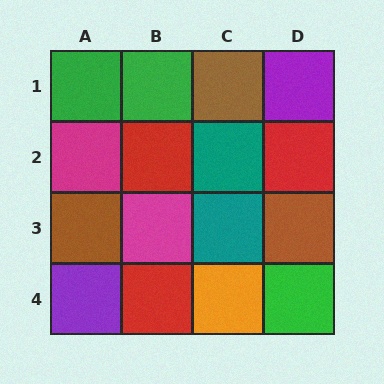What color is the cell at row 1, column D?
Purple.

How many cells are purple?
2 cells are purple.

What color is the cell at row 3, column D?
Brown.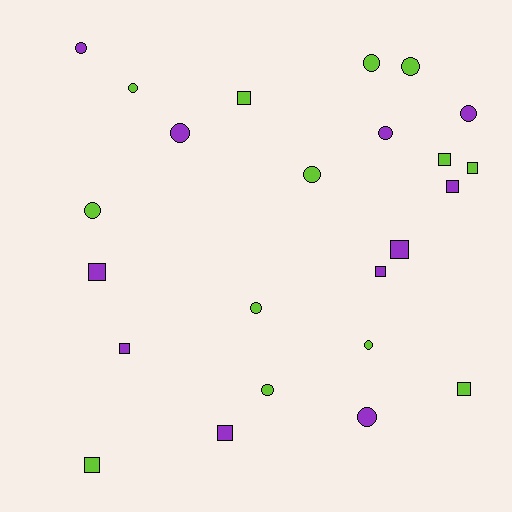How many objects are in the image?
There are 24 objects.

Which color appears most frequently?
Lime, with 13 objects.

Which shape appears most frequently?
Circle, with 13 objects.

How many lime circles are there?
There are 8 lime circles.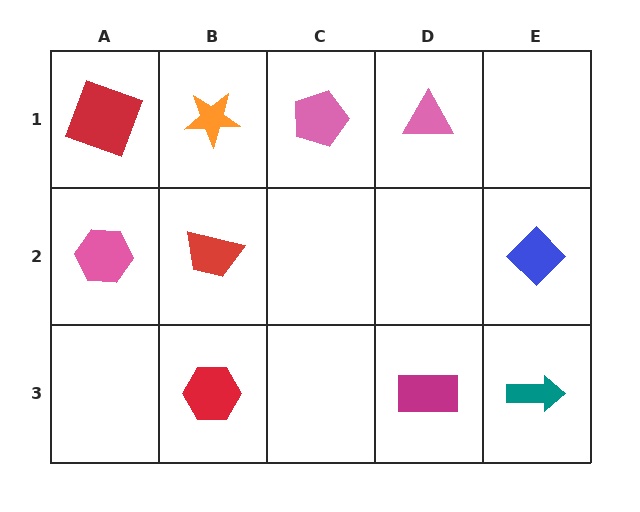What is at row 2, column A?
A pink hexagon.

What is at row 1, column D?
A pink triangle.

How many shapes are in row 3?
3 shapes.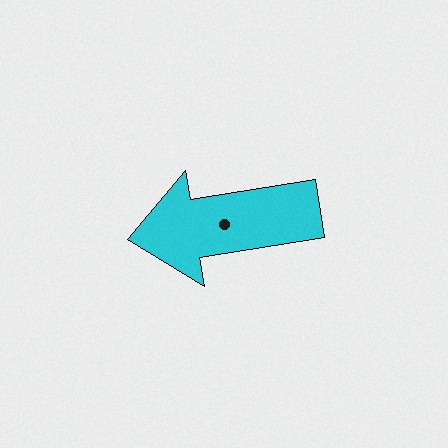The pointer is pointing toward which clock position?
Roughly 9 o'clock.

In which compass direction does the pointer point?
West.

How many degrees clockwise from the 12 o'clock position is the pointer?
Approximately 261 degrees.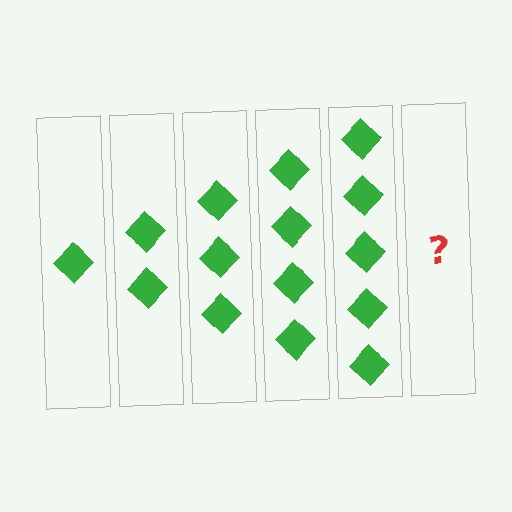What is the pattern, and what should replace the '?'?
The pattern is that each step adds one more diamond. The '?' should be 6 diamonds.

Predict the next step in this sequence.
The next step is 6 diamonds.